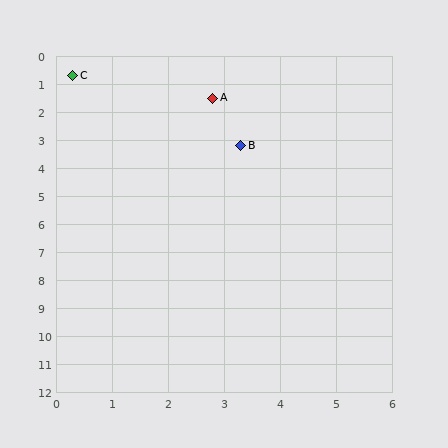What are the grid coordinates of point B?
Point B is at approximately (3.3, 3.2).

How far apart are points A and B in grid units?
Points A and B are about 1.8 grid units apart.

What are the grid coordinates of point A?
Point A is at approximately (2.8, 1.5).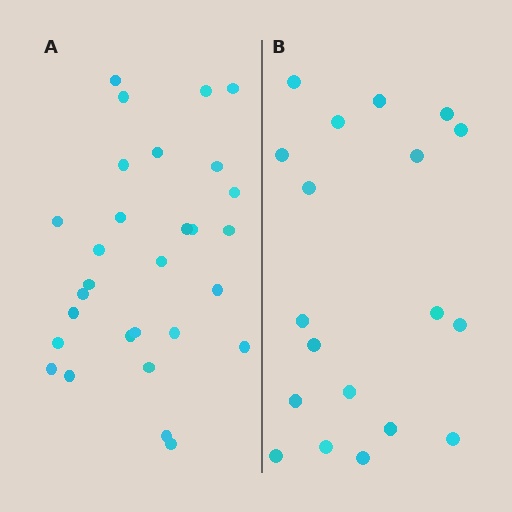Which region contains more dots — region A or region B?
Region A (the left region) has more dots.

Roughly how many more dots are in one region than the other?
Region A has roughly 10 or so more dots than region B.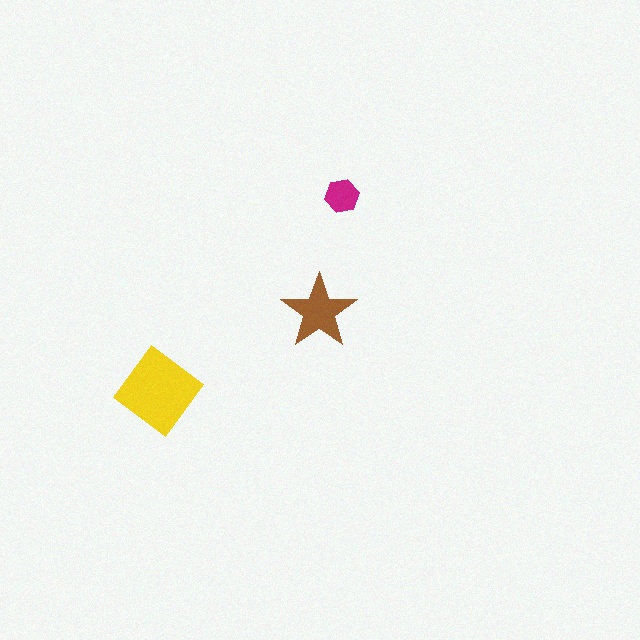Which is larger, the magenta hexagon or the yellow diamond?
The yellow diamond.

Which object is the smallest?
The magenta hexagon.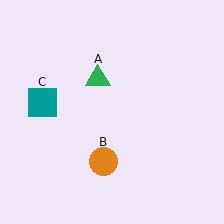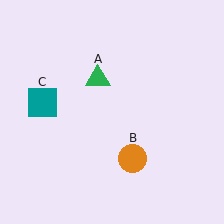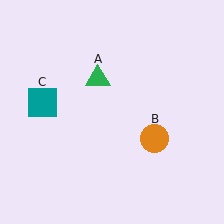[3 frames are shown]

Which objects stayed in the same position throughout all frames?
Green triangle (object A) and teal square (object C) remained stationary.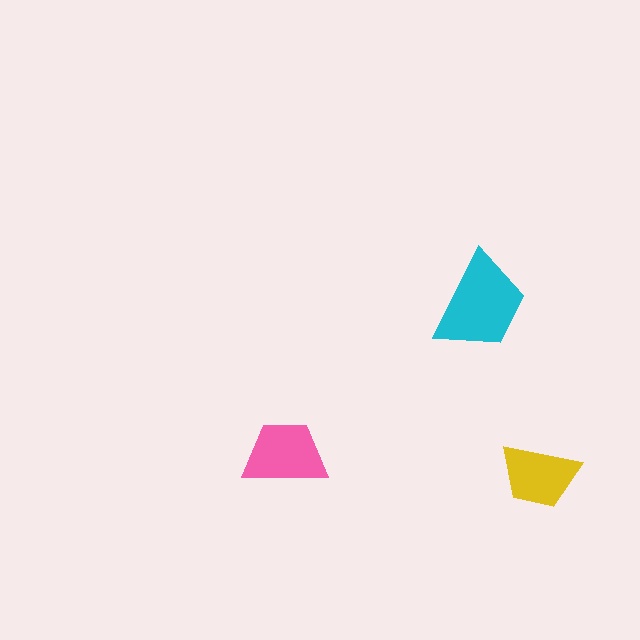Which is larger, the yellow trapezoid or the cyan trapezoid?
The cyan one.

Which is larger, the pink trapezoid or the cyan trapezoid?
The cyan one.